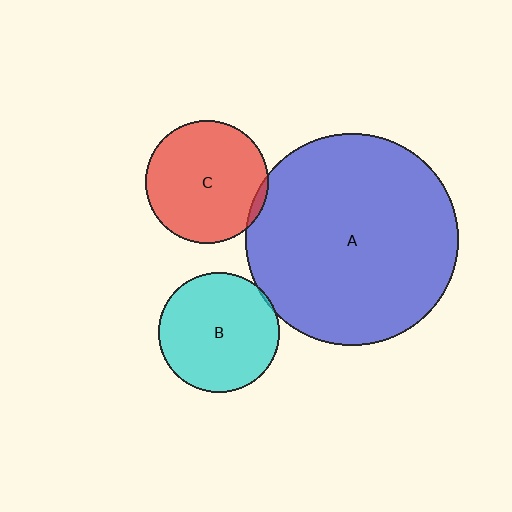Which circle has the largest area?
Circle A (blue).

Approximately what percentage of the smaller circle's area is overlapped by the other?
Approximately 5%.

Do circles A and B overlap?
Yes.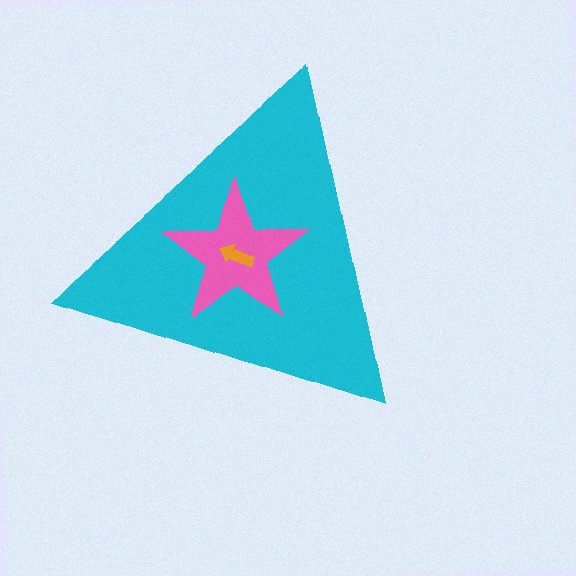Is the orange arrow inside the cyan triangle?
Yes.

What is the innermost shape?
The orange arrow.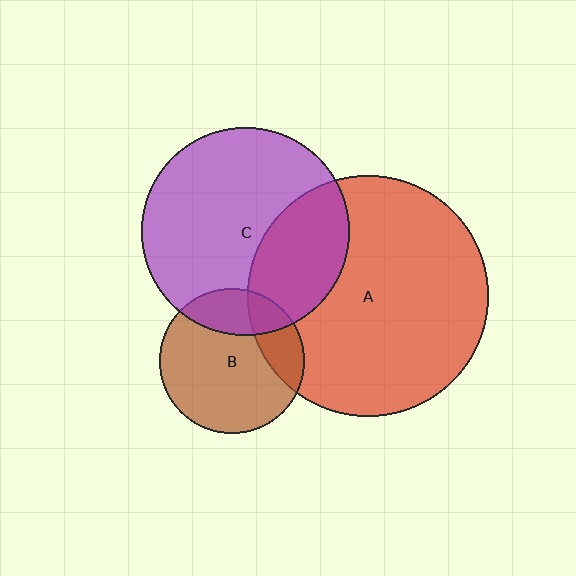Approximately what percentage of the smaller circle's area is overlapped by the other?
Approximately 30%.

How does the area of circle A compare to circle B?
Approximately 2.7 times.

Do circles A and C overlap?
Yes.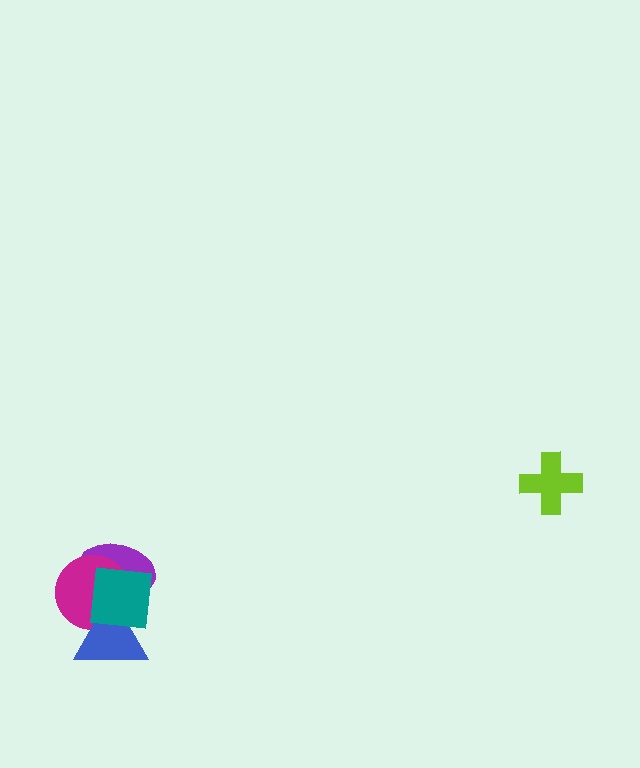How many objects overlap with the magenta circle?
3 objects overlap with the magenta circle.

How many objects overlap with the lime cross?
0 objects overlap with the lime cross.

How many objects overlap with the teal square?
3 objects overlap with the teal square.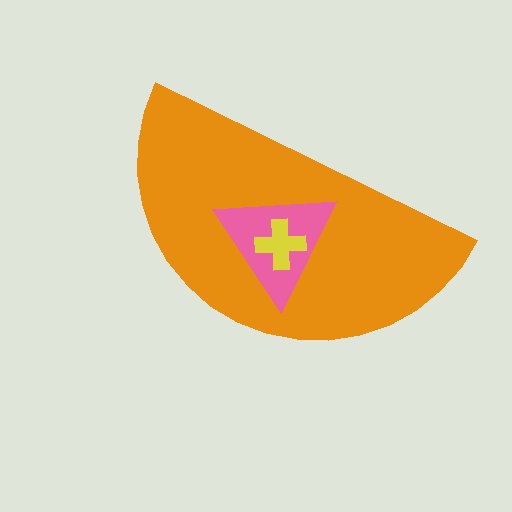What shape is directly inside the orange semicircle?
The pink triangle.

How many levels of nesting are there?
3.